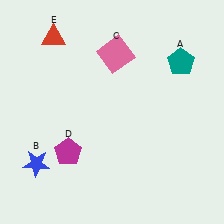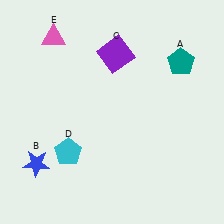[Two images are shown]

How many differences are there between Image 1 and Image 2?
There are 3 differences between the two images.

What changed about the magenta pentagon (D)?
In Image 1, D is magenta. In Image 2, it changed to cyan.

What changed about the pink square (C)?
In Image 1, C is pink. In Image 2, it changed to purple.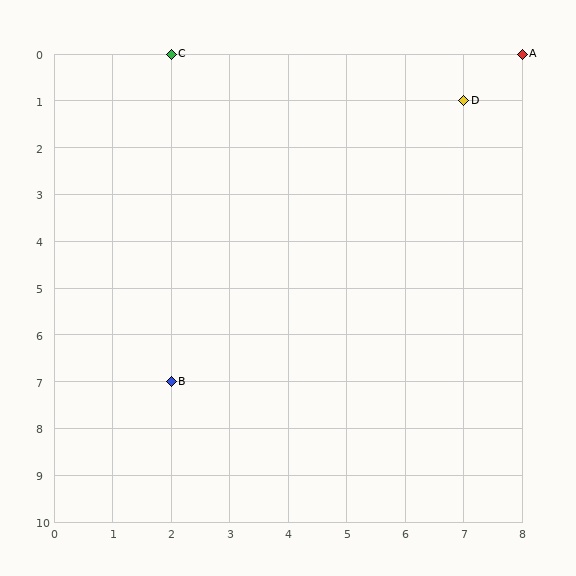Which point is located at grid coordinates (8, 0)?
Point A is at (8, 0).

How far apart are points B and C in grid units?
Points B and C are 7 rows apart.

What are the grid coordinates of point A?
Point A is at grid coordinates (8, 0).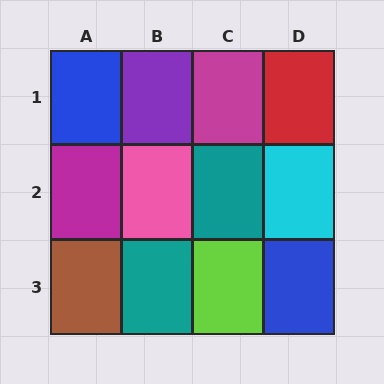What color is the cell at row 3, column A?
Brown.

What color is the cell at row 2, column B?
Pink.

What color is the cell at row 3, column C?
Lime.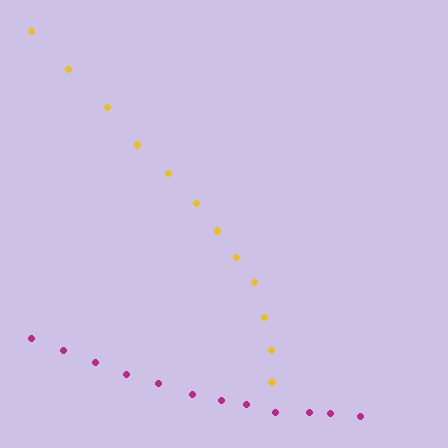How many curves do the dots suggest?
There are 2 distinct paths.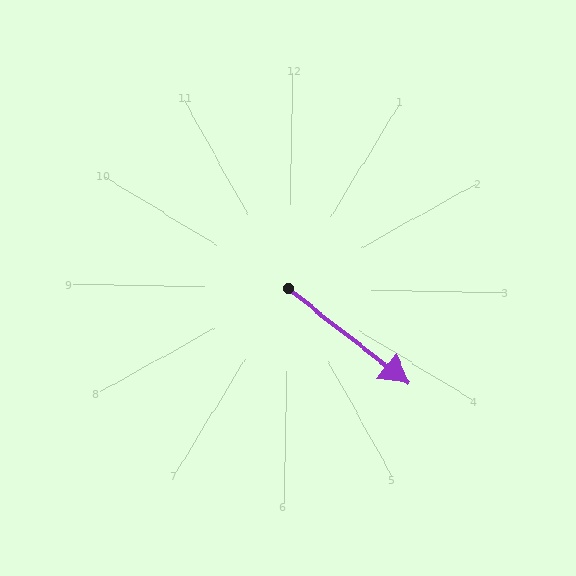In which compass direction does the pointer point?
Southeast.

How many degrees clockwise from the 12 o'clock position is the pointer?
Approximately 127 degrees.